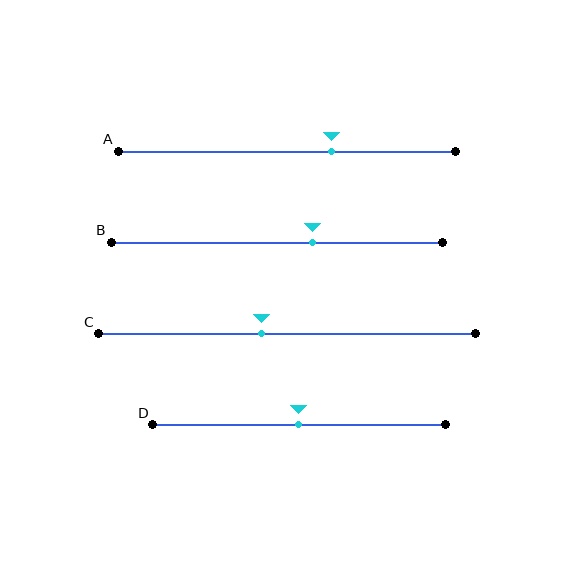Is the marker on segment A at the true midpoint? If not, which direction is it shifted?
No, the marker on segment A is shifted to the right by about 13% of the segment length.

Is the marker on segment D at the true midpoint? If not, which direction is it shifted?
Yes, the marker on segment D is at the true midpoint.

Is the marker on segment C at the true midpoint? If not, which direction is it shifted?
No, the marker on segment C is shifted to the left by about 7% of the segment length.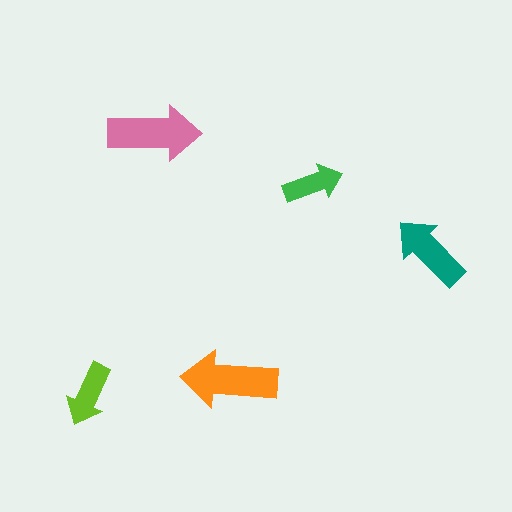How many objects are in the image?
There are 5 objects in the image.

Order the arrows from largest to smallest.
the orange one, the pink one, the teal one, the lime one, the green one.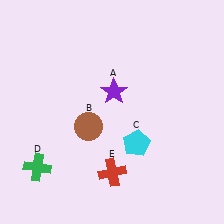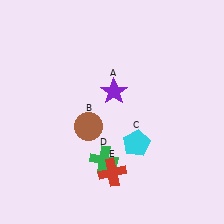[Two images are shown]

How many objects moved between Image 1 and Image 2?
1 object moved between the two images.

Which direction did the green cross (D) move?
The green cross (D) moved right.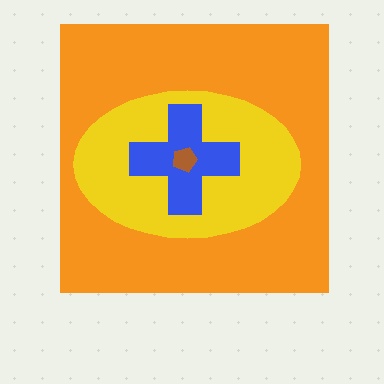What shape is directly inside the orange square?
The yellow ellipse.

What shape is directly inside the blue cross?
The brown pentagon.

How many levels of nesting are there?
4.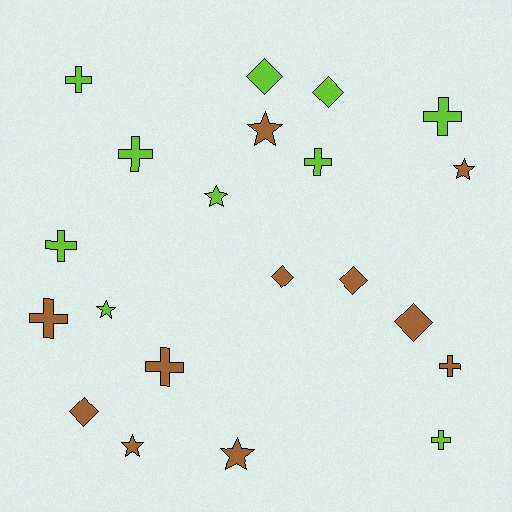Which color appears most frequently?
Brown, with 11 objects.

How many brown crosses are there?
There are 3 brown crosses.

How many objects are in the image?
There are 21 objects.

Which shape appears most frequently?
Cross, with 9 objects.